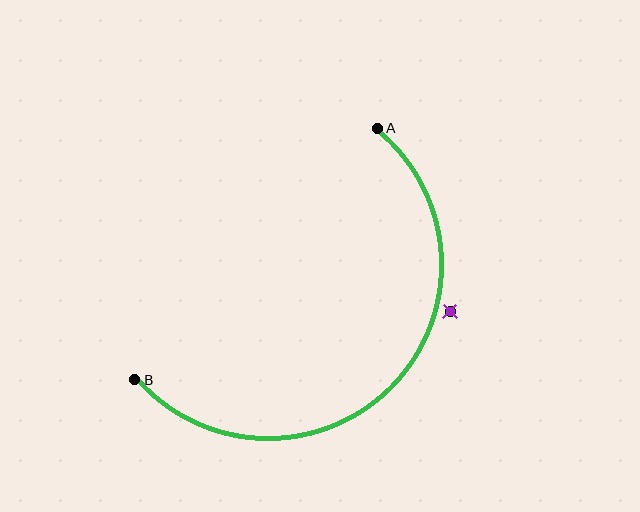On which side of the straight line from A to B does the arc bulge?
The arc bulges below and to the right of the straight line connecting A and B.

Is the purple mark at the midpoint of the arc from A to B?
No — the purple mark does not lie on the arc at all. It sits slightly outside the curve.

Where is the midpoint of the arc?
The arc midpoint is the point on the curve farthest from the straight line joining A and B. It sits below and to the right of that line.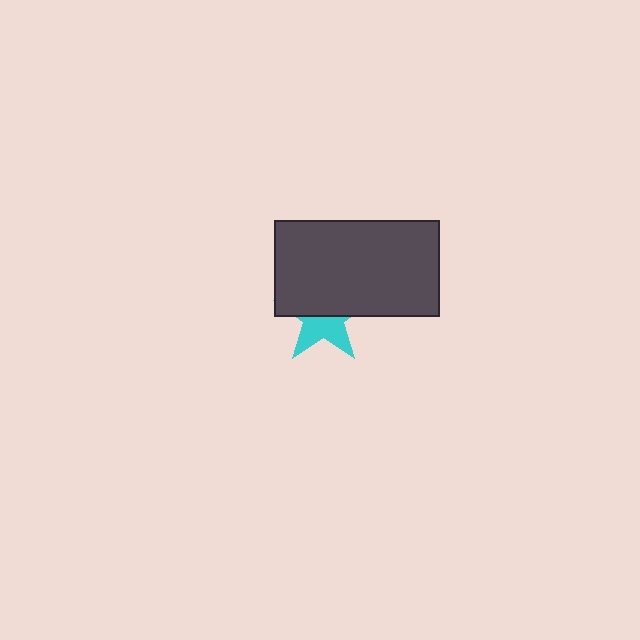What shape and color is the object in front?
The object in front is a dark gray rectangle.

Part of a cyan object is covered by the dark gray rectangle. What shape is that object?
It is a star.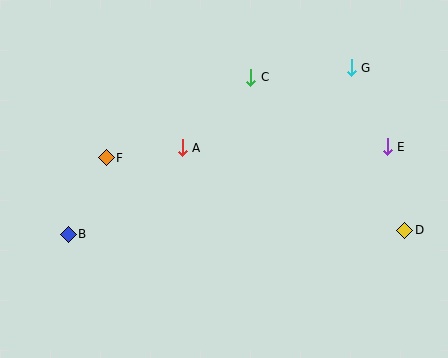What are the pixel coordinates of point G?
Point G is at (351, 68).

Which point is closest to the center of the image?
Point A at (182, 148) is closest to the center.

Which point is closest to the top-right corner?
Point G is closest to the top-right corner.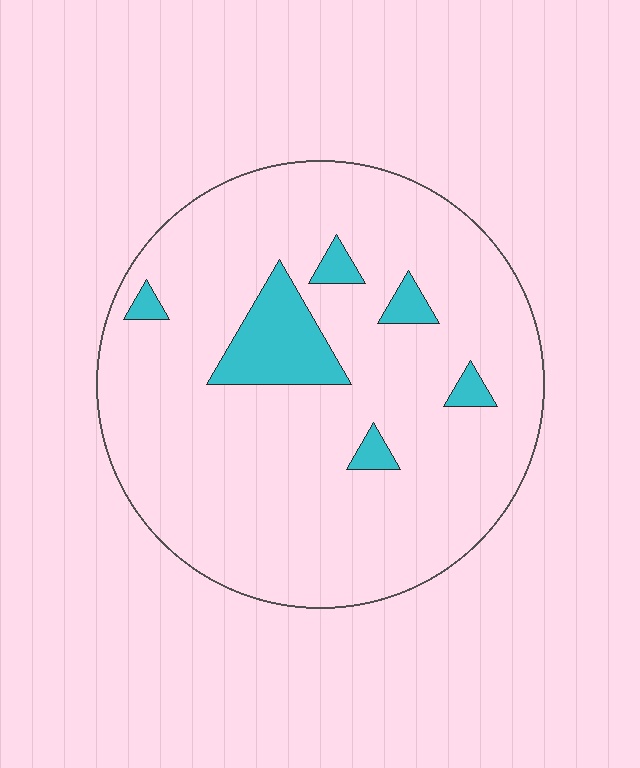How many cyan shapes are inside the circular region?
6.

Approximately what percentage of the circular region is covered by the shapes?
Approximately 10%.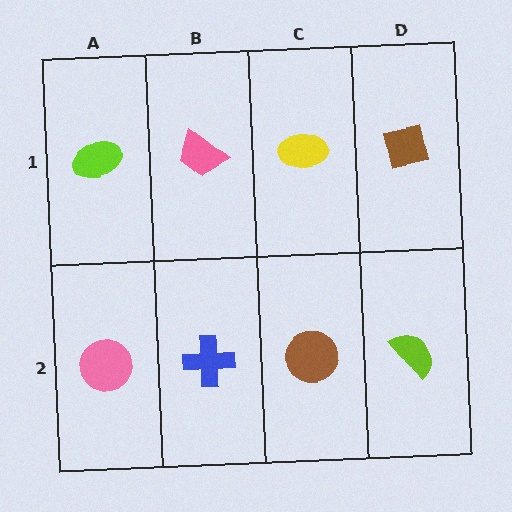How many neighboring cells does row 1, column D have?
2.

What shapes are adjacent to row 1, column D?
A lime semicircle (row 2, column D), a yellow ellipse (row 1, column C).